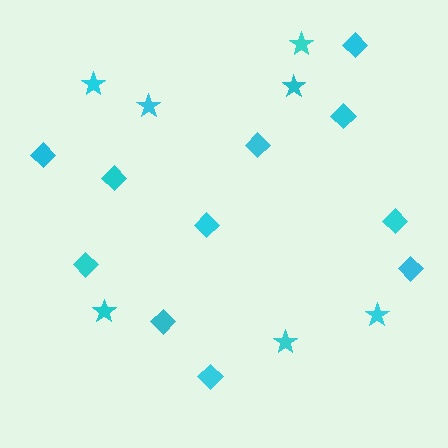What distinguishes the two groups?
There are 2 groups: one group of stars (7) and one group of diamonds (11).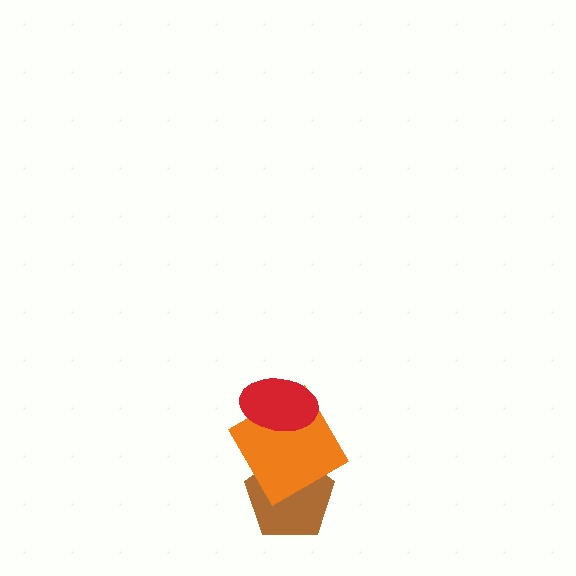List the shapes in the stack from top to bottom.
From top to bottom: the red ellipse, the orange diamond, the brown pentagon.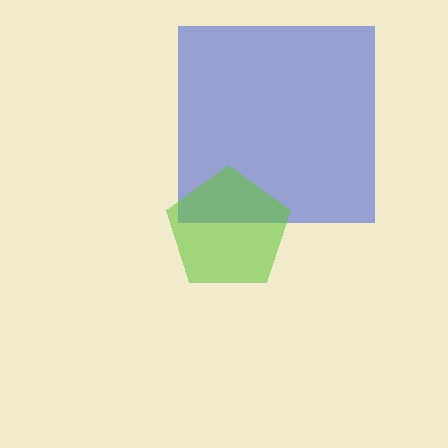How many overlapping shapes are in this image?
There are 2 overlapping shapes in the image.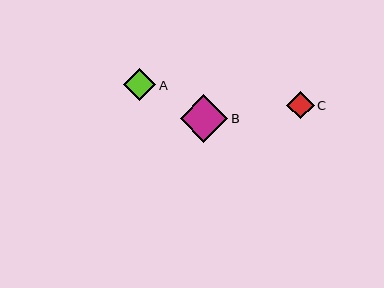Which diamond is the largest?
Diamond B is the largest with a size of approximately 48 pixels.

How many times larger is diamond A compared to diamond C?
Diamond A is approximately 1.2 times the size of diamond C.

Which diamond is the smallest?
Diamond C is the smallest with a size of approximately 27 pixels.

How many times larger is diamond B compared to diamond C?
Diamond B is approximately 1.8 times the size of diamond C.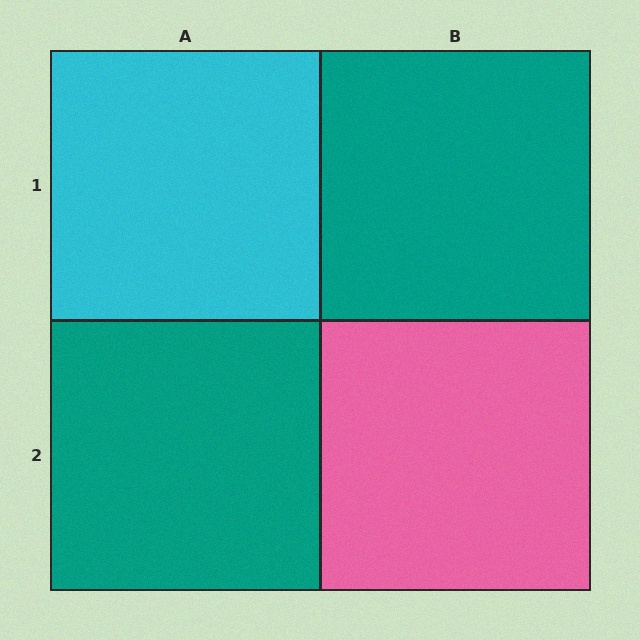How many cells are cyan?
1 cell is cyan.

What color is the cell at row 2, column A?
Teal.